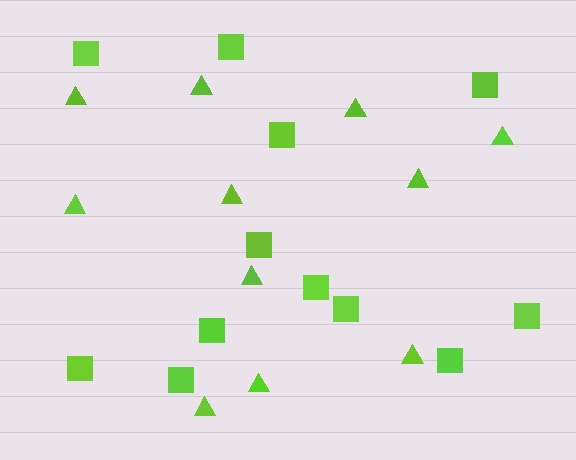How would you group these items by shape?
There are 2 groups: one group of triangles (11) and one group of squares (12).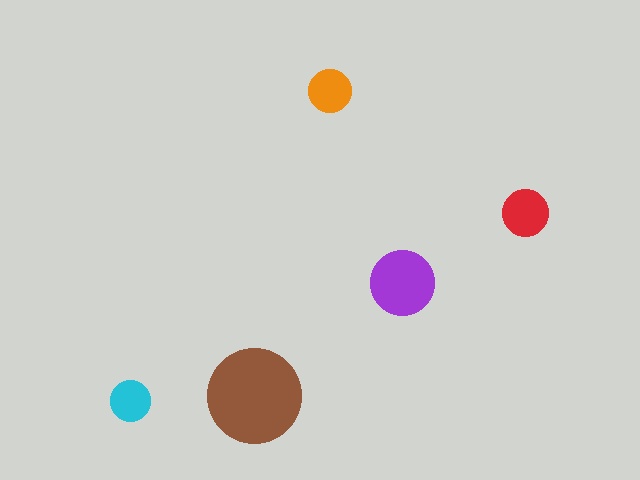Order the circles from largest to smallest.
the brown one, the purple one, the red one, the orange one, the cyan one.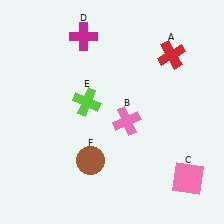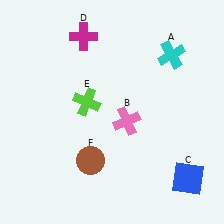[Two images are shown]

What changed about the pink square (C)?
In Image 1, C is pink. In Image 2, it changed to blue.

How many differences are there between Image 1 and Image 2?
There are 2 differences between the two images.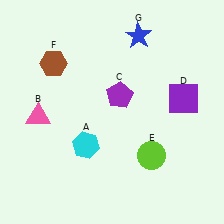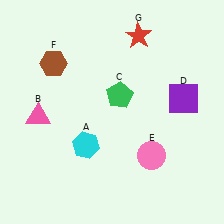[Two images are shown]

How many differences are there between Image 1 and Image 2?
There are 3 differences between the two images.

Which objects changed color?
C changed from purple to green. E changed from lime to pink. G changed from blue to red.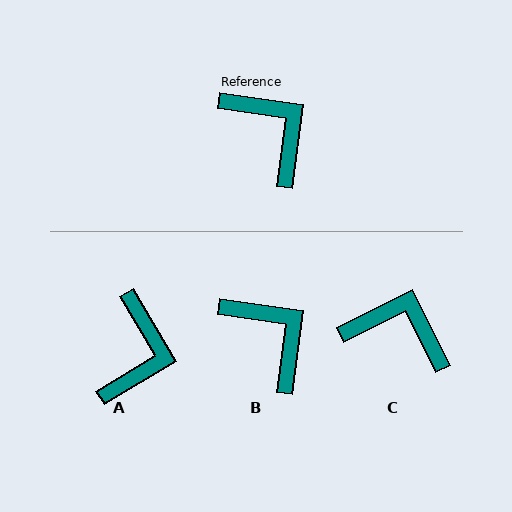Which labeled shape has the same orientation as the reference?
B.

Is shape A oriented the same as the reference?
No, it is off by about 51 degrees.